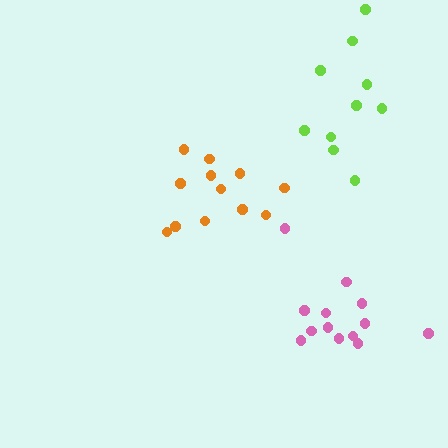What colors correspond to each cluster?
The clusters are colored: orange, lime, pink.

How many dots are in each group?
Group 1: 12 dots, Group 2: 10 dots, Group 3: 13 dots (35 total).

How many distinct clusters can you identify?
There are 3 distinct clusters.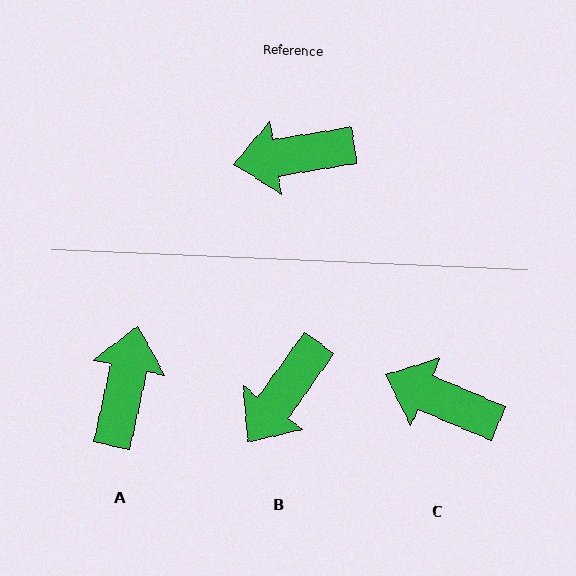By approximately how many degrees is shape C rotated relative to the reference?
Approximately 32 degrees clockwise.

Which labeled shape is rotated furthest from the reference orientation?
A, about 111 degrees away.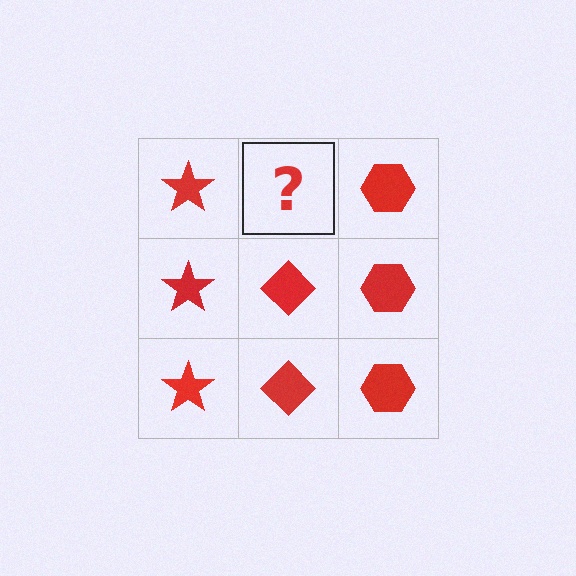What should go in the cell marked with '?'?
The missing cell should contain a red diamond.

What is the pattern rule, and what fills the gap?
The rule is that each column has a consistent shape. The gap should be filled with a red diamond.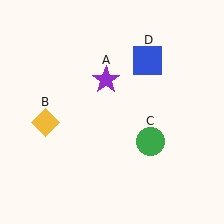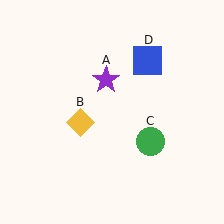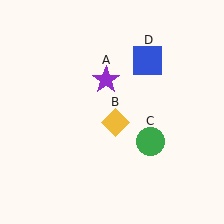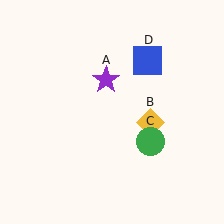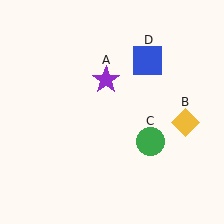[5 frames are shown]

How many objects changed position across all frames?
1 object changed position: yellow diamond (object B).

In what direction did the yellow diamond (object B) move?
The yellow diamond (object B) moved right.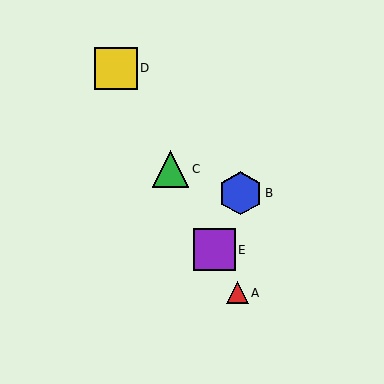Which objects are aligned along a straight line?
Objects A, C, D, E are aligned along a straight line.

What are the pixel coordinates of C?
Object C is at (170, 169).